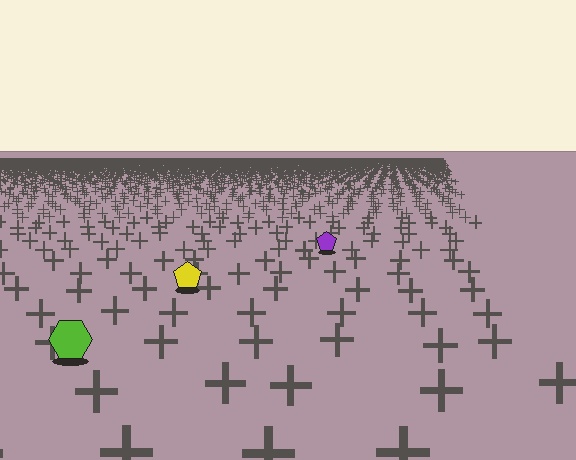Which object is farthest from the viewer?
The purple pentagon is farthest from the viewer. It appears smaller and the ground texture around it is denser.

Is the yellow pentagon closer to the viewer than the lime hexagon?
No. The lime hexagon is closer — you can tell from the texture gradient: the ground texture is coarser near it.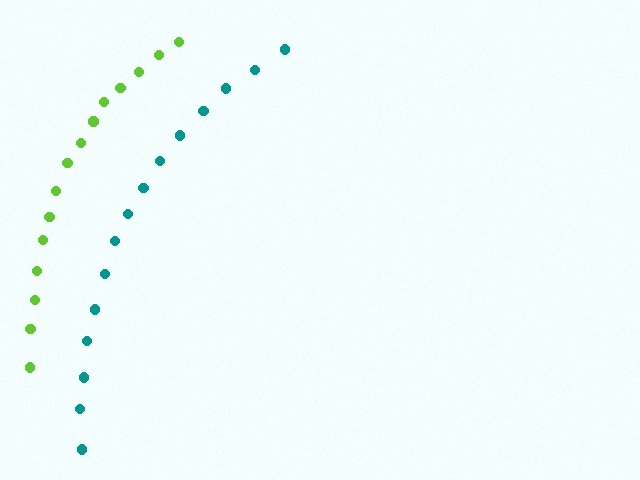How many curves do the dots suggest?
There are 2 distinct paths.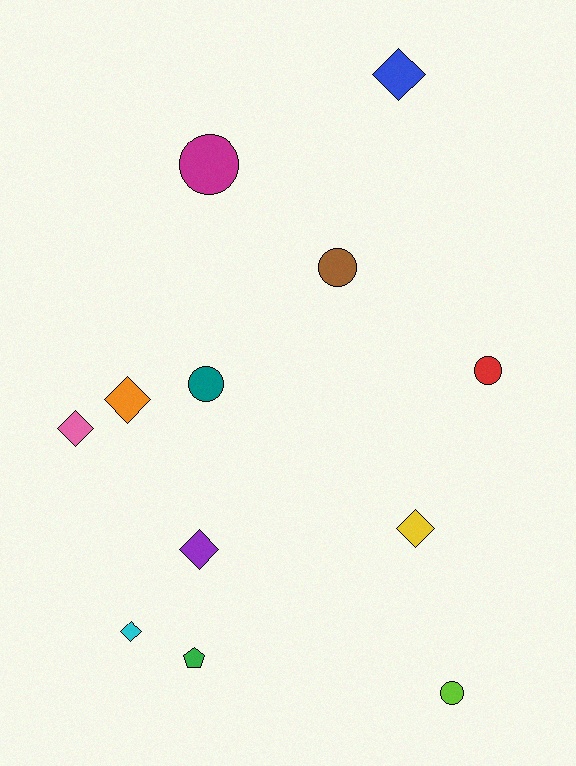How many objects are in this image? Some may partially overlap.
There are 12 objects.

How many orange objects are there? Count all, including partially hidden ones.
There is 1 orange object.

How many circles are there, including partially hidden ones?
There are 5 circles.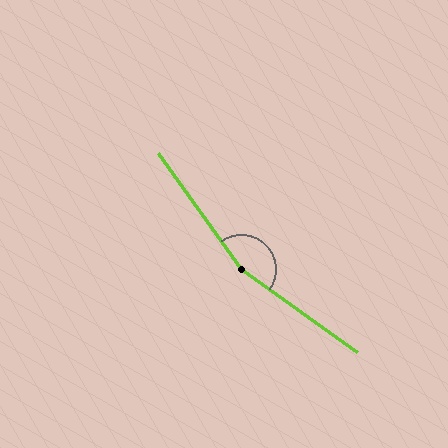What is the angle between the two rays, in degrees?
Approximately 161 degrees.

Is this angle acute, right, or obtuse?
It is obtuse.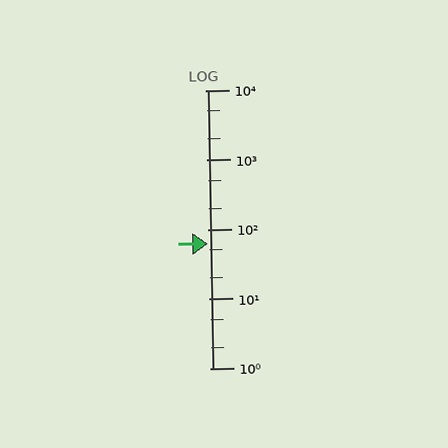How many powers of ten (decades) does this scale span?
The scale spans 4 decades, from 1 to 10000.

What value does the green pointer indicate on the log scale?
The pointer indicates approximately 61.